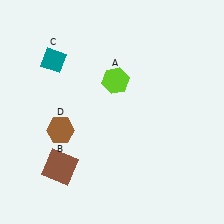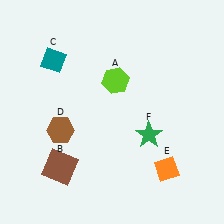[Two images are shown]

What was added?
An orange diamond (E), a green star (F) were added in Image 2.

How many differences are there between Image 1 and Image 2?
There are 2 differences between the two images.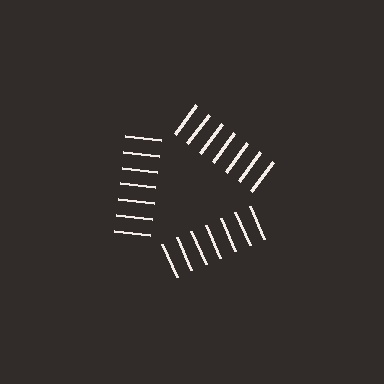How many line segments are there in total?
21 — 7 along each of the 3 edges.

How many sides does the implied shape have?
3 sides — the line-ends trace a triangle.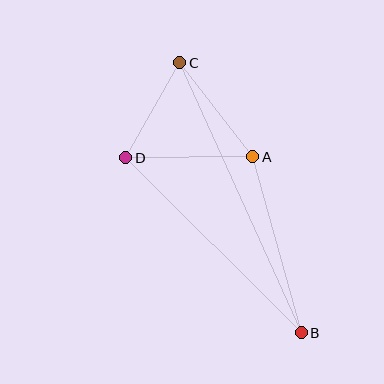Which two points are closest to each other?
Points C and D are closest to each other.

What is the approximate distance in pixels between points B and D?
The distance between B and D is approximately 248 pixels.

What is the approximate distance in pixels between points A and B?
The distance between A and B is approximately 182 pixels.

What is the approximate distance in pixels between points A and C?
The distance between A and C is approximately 119 pixels.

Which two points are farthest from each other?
Points B and C are farthest from each other.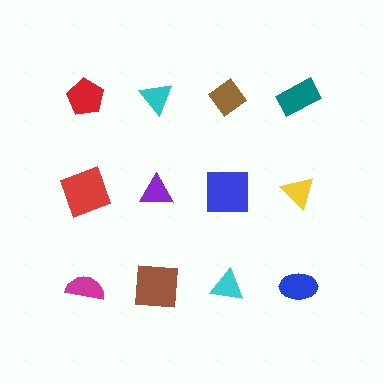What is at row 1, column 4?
A teal rectangle.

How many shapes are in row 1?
4 shapes.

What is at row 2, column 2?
A purple triangle.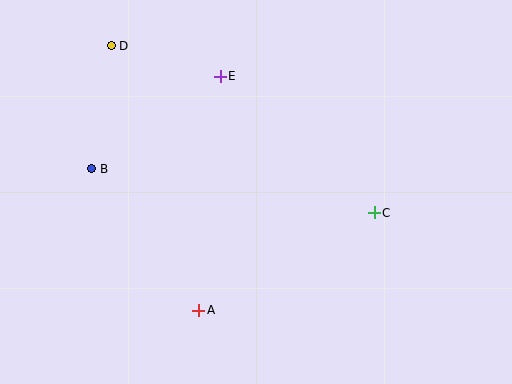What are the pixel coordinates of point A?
Point A is at (199, 310).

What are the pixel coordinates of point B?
Point B is at (92, 169).